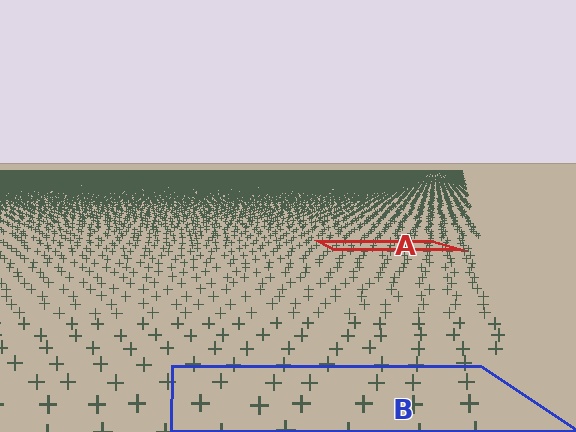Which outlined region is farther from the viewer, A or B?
Region A is farther from the viewer — the texture elements inside it appear smaller and more densely packed.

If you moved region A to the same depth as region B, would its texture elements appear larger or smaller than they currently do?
They would appear larger. At a closer depth, the same texture elements are projected at a bigger on-screen size.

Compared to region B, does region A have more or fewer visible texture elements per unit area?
Region A has more texture elements per unit area — they are packed more densely because it is farther away.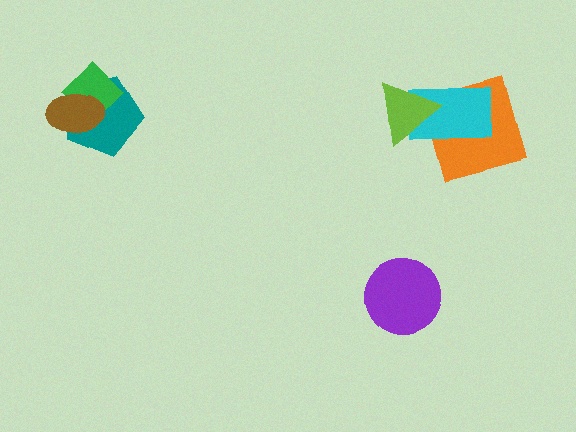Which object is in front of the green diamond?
The brown ellipse is in front of the green diamond.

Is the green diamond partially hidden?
Yes, it is partially covered by another shape.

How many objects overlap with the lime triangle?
2 objects overlap with the lime triangle.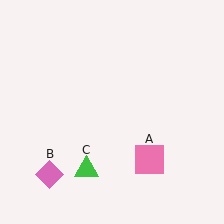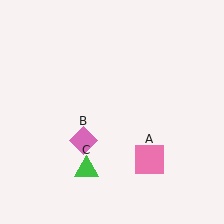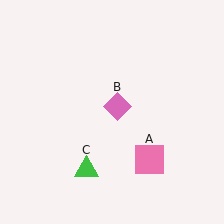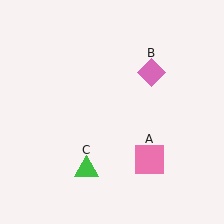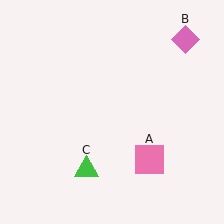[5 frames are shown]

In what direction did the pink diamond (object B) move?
The pink diamond (object B) moved up and to the right.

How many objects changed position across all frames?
1 object changed position: pink diamond (object B).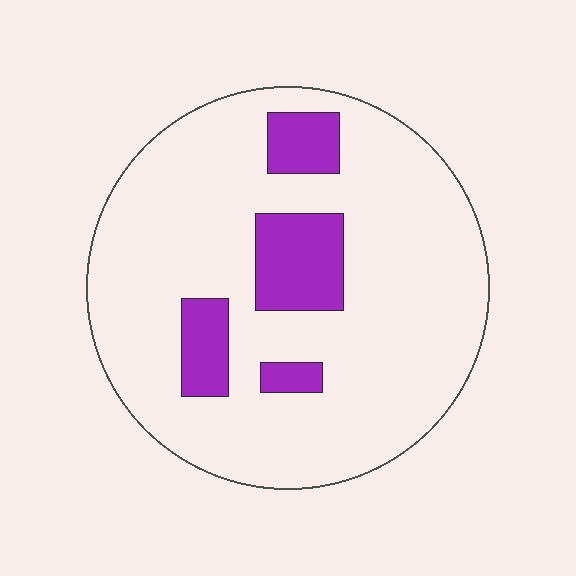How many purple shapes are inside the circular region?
4.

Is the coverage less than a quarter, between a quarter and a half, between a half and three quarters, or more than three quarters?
Less than a quarter.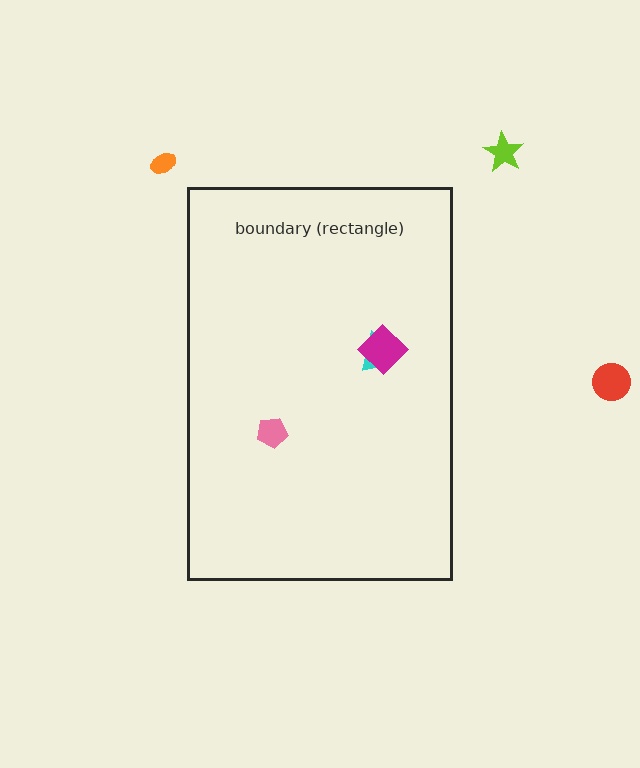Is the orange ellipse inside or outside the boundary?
Outside.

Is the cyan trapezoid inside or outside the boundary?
Inside.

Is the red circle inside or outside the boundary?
Outside.